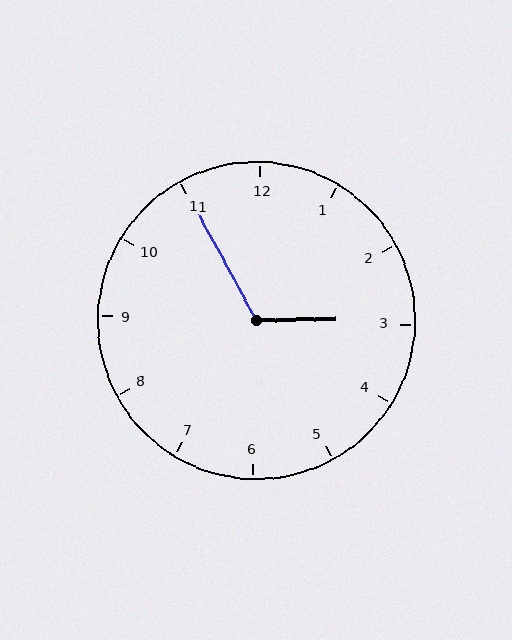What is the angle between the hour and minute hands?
Approximately 118 degrees.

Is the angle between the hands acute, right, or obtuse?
It is obtuse.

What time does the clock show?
2:55.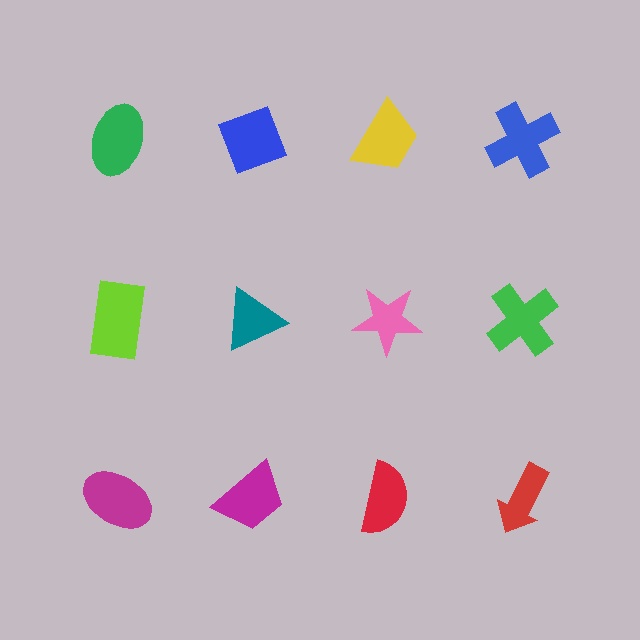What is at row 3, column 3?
A red semicircle.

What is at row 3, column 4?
A red arrow.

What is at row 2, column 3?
A pink star.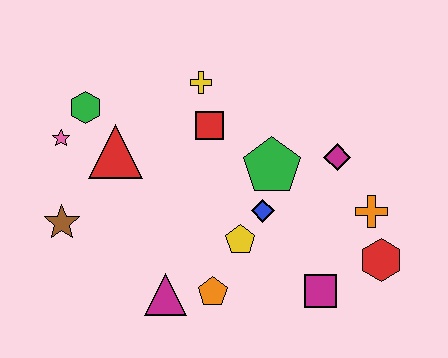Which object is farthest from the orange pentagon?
The green hexagon is farthest from the orange pentagon.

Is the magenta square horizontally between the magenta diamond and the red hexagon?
No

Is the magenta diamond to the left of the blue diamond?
No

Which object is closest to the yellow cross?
The red square is closest to the yellow cross.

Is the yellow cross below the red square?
No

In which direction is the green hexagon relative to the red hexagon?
The green hexagon is to the left of the red hexagon.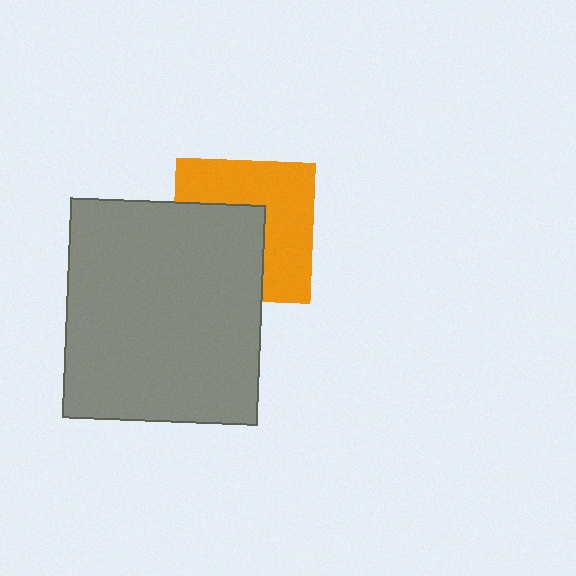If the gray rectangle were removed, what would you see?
You would see the complete orange square.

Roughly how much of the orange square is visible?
About half of it is visible (roughly 55%).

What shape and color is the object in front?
The object in front is a gray rectangle.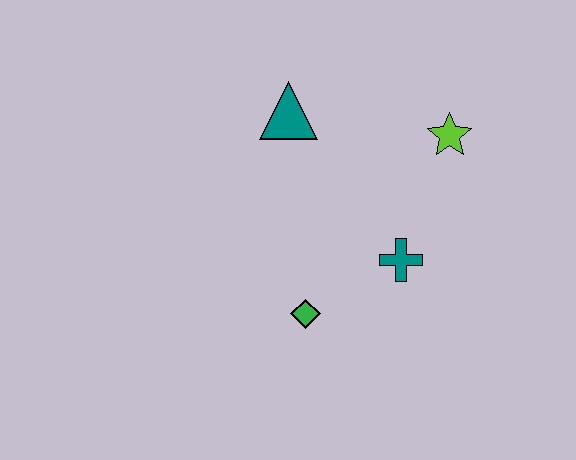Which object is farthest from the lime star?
The green diamond is farthest from the lime star.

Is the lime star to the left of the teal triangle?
No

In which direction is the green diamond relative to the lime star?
The green diamond is below the lime star.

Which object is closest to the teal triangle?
The lime star is closest to the teal triangle.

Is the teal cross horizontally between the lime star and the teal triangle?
Yes